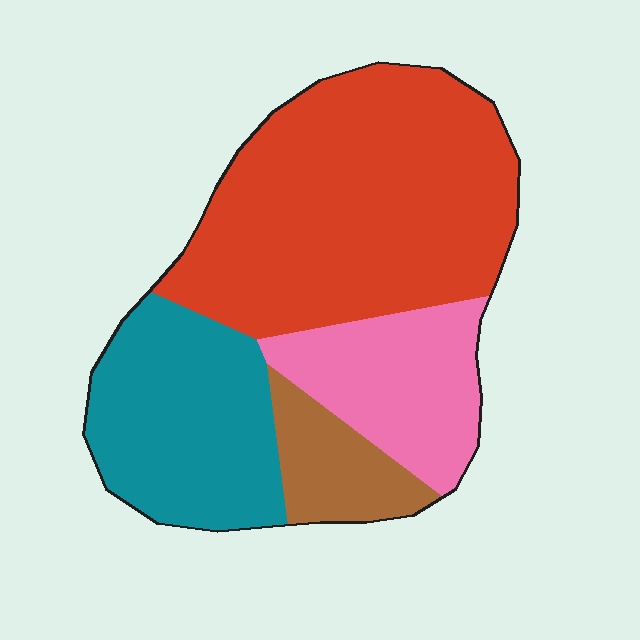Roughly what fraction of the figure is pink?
Pink covers around 20% of the figure.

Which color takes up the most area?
Red, at roughly 50%.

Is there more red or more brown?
Red.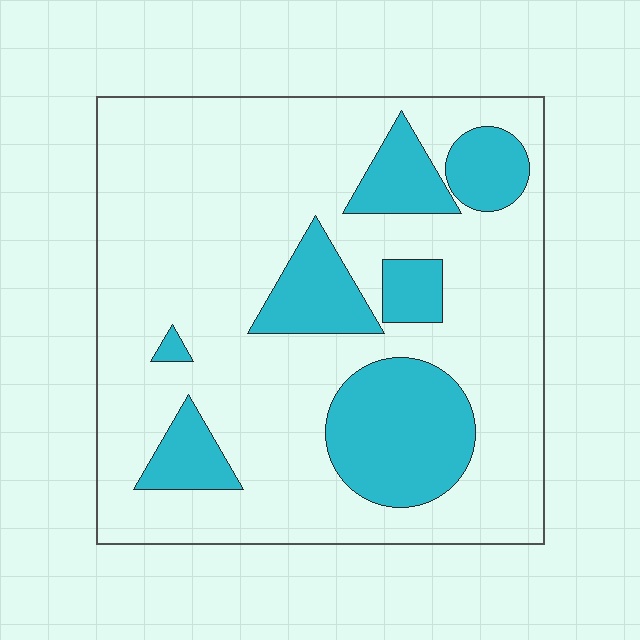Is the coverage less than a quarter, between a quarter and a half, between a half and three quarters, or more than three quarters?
Less than a quarter.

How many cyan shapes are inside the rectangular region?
7.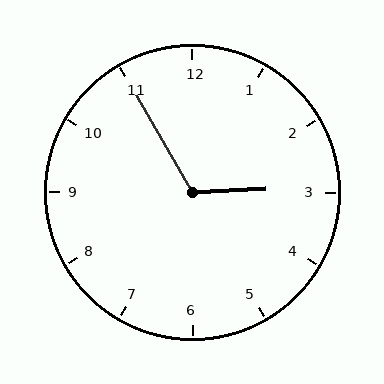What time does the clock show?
2:55.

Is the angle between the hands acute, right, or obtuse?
It is obtuse.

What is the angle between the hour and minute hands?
Approximately 118 degrees.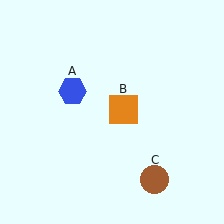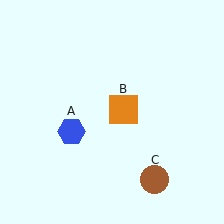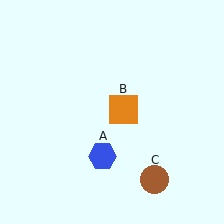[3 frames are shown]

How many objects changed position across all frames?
1 object changed position: blue hexagon (object A).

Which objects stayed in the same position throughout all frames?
Orange square (object B) and brown circle (object C) remained stationary.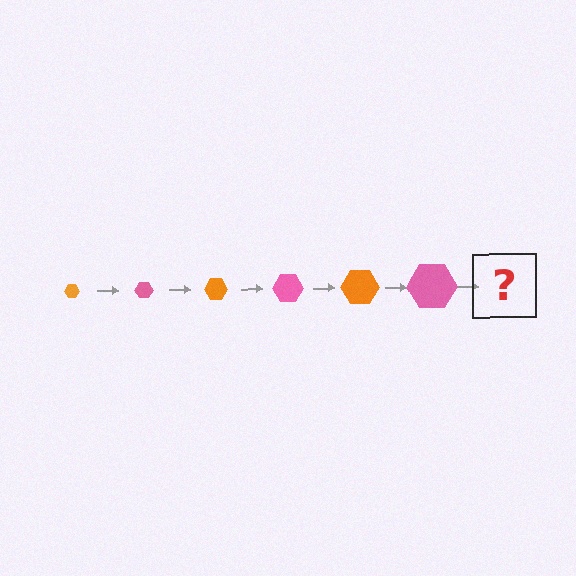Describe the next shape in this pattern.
It should be an orange hexagon, larger than the previous one.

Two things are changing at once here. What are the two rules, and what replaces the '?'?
The two rules are that the hexagon grows larger each step and the color cycles through orange and pink. The '?' should be an orange hexagon, larger than the previous one.